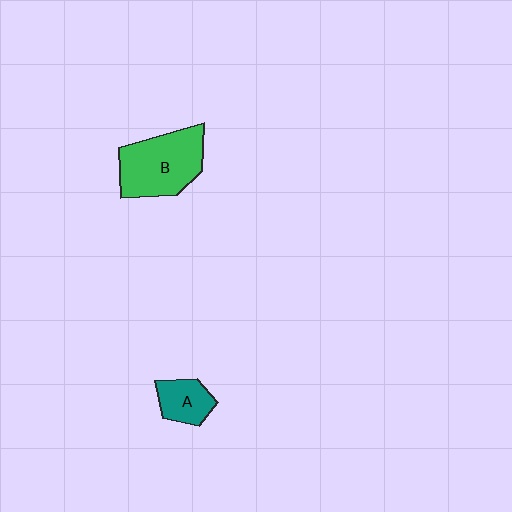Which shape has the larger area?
Shape B (green).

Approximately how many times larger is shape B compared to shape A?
Approximately 2.2 times.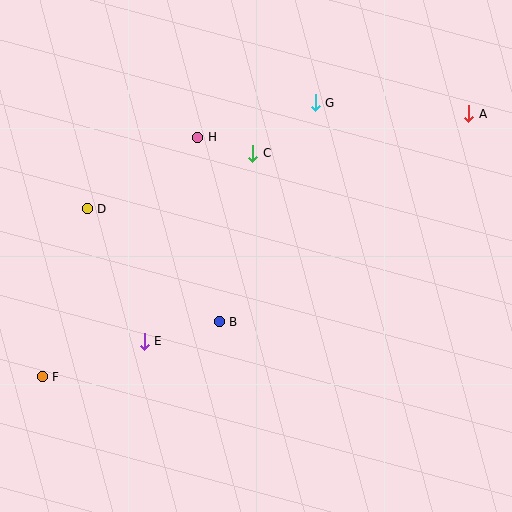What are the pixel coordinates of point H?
Point H is at (198, 137).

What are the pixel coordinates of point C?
Point C is at (253, 153).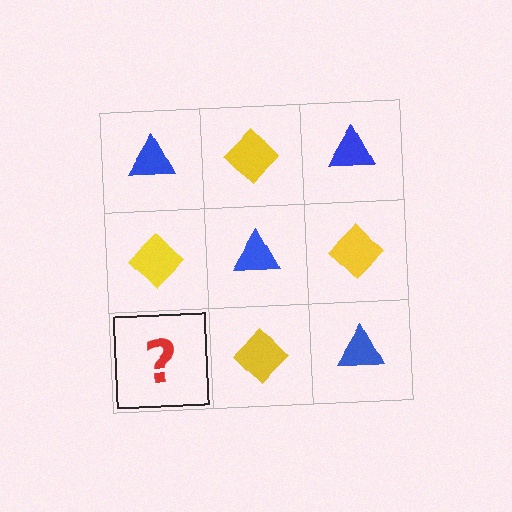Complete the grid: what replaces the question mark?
The question mark should be replaced with a blue triangle.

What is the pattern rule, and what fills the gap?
The rule is that it alternates blue triangle and yellow diamond in a checkerboard pattern. The gap should be filled with a blue triangle.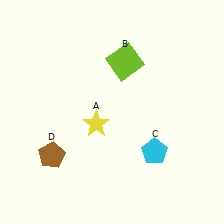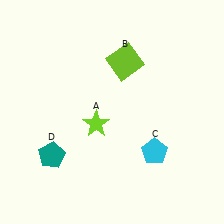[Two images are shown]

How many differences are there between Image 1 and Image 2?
There are 2 differences between the two images.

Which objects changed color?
A changed from yellow to lime. D changed from brown to teal.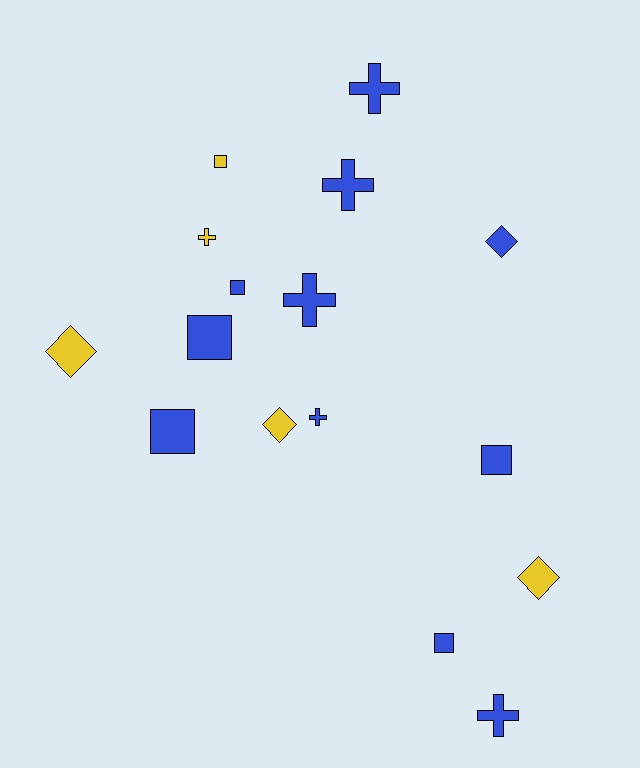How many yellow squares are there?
There is 1 yellow square.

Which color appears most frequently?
Blue, with 11 objects.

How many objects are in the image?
There are 16 objects.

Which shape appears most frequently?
Cross, with 6 objects.